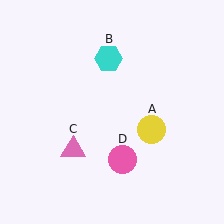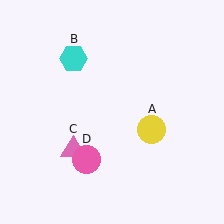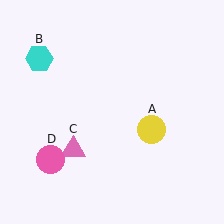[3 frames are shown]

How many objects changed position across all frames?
2 objects changed position: cyan hexagon (object B), pink circle (object D).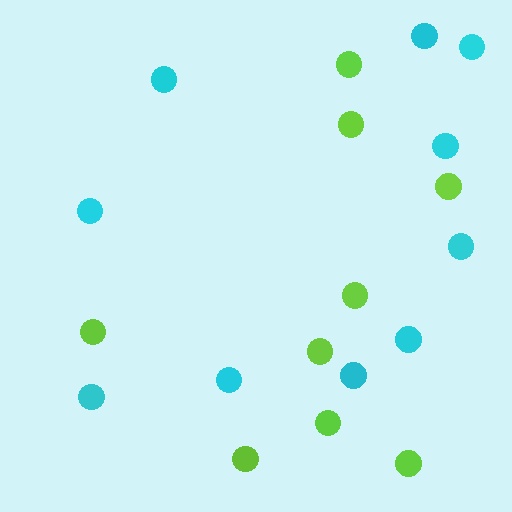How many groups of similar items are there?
There are 2 groups: one group of cyan circles (10) and one group of lime circles (9).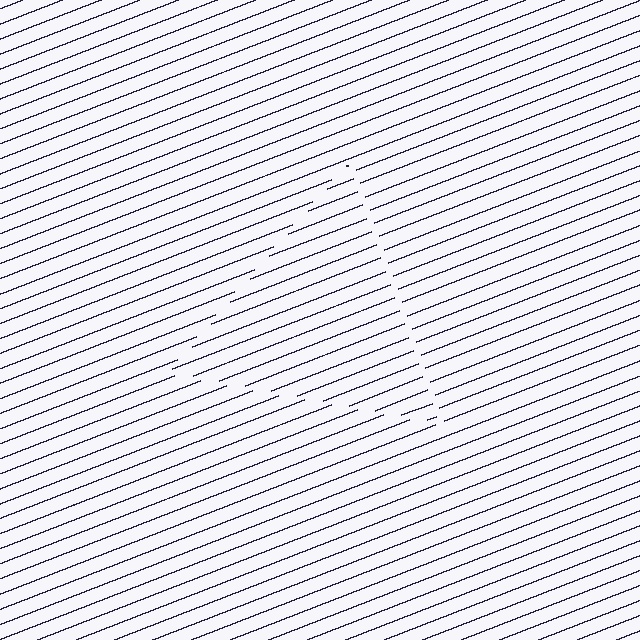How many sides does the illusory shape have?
3 sides — the line-ends trace a triangle.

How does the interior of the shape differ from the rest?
The interior of the shape contains the same grating, shifted by half a period — the contour is defined by the phase discontinuity where line-ends from the inner and outer gratings abut.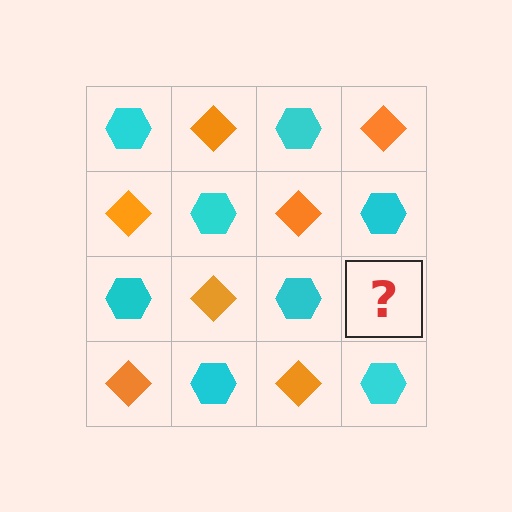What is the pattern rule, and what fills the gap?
The rule is that it alternates cyan hexagon and orange diamond in a checkerboard pattern. The gap should be filled with an orange diamond.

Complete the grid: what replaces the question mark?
The question mark should be replaced with an orange diamond.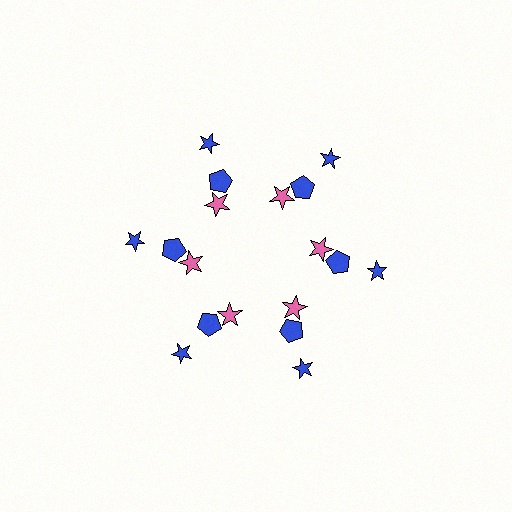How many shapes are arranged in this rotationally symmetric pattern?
There are 18 shapes, arranged in 6 groups of 3.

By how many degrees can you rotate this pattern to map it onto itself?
The pattern maps onto itself every 60 degrees of rotation.